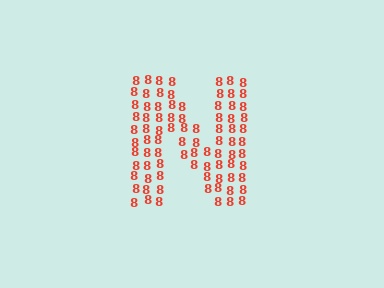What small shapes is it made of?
It is made of small digit 8's.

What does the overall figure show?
The overall figure shows the letter N.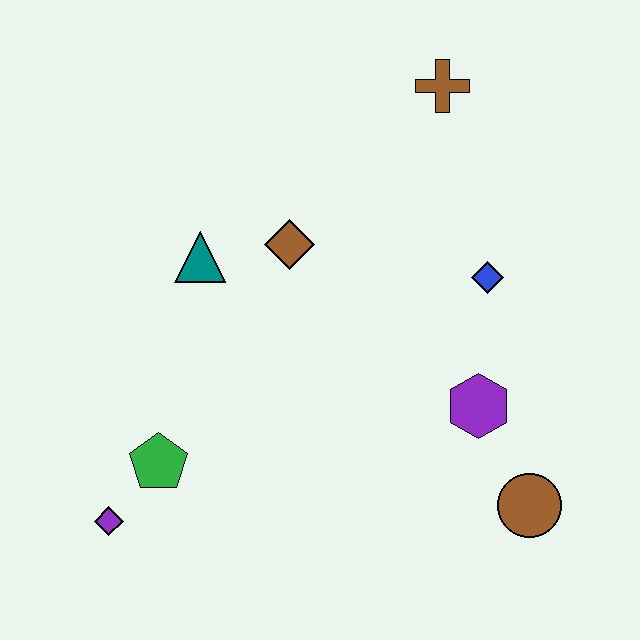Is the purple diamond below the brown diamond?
Yes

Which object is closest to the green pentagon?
The purple diamond is closest to the green pentagon.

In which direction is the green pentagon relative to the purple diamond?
The green pentagon is above the purple diamond.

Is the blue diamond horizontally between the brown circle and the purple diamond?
Yes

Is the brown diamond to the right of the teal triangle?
Yes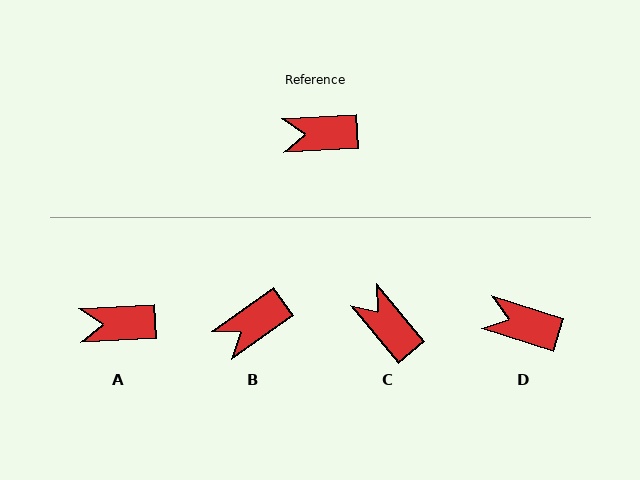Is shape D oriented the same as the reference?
No, it is off by about 21 degrees.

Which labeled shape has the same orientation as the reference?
A.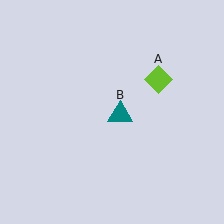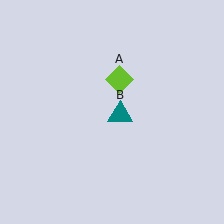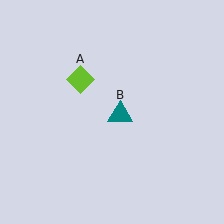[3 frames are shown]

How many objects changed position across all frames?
1 object changed position: lime diamond (object A).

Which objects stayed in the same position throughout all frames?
Teal triangle (object B) remained stationary.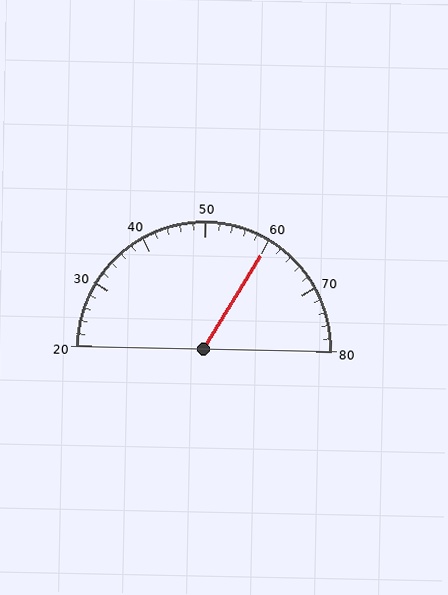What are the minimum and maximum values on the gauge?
The gauge ranges from 20 to 80.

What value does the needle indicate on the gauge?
The needle indicates approximately 60.